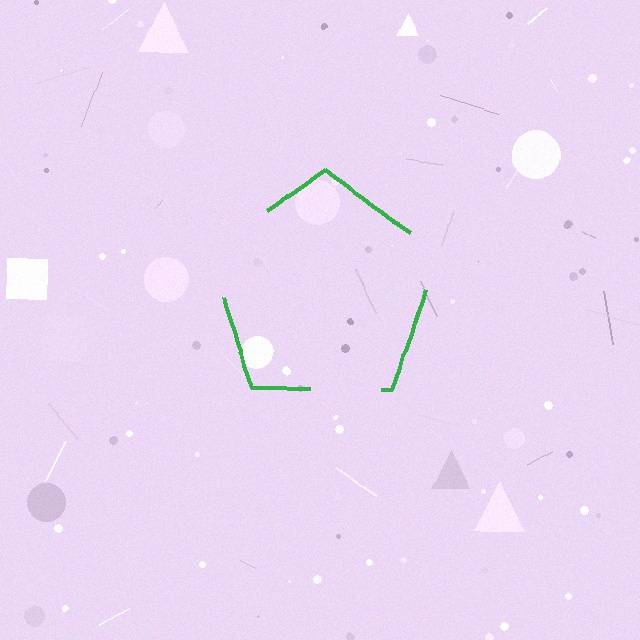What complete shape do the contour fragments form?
The contour fragments form a pentagon.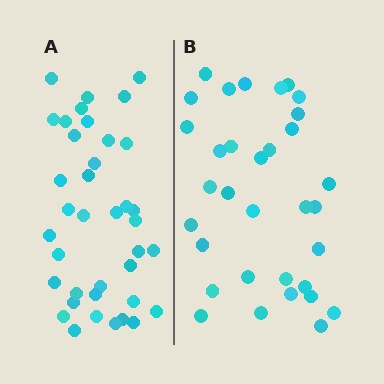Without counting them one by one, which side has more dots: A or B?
Region A (the left region) has more dots.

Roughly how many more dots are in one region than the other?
Region A has about 5 more dots than region B.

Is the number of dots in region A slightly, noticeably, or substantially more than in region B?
Region A has only slightly more — the two regions are fairly close. The ratio is roughly 1.2 to 1.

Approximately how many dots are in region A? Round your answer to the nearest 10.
About 40 dots. (The exact count is 38, which rounds to 40.)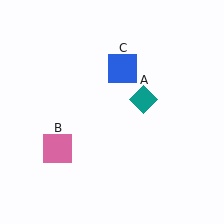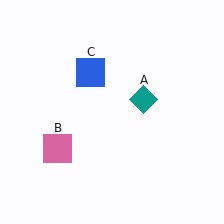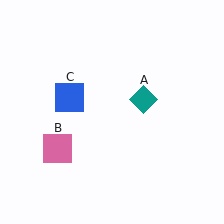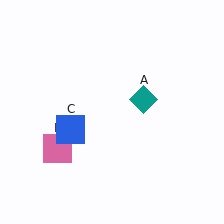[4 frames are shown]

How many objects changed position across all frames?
1 object changed position: blue square (object C).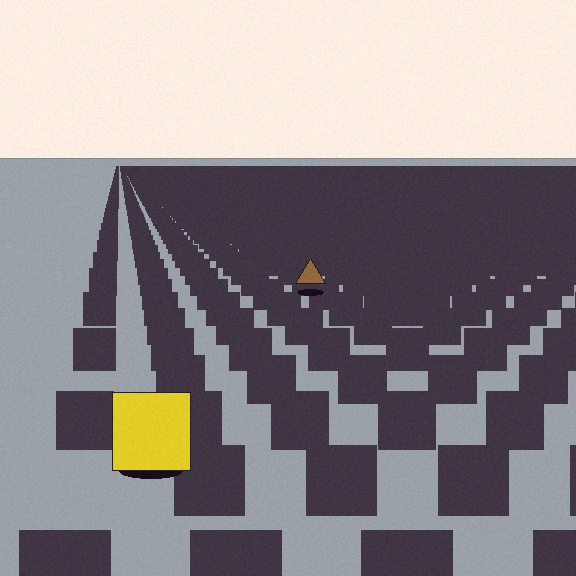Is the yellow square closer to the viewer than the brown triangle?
Yes. The yellow square is closer — you can tell from the texture gradient: the ground texture is coarser near it.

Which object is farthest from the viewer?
The brown triangle is farthest from the viewer. It appears smaller and the ground texture around it is denser.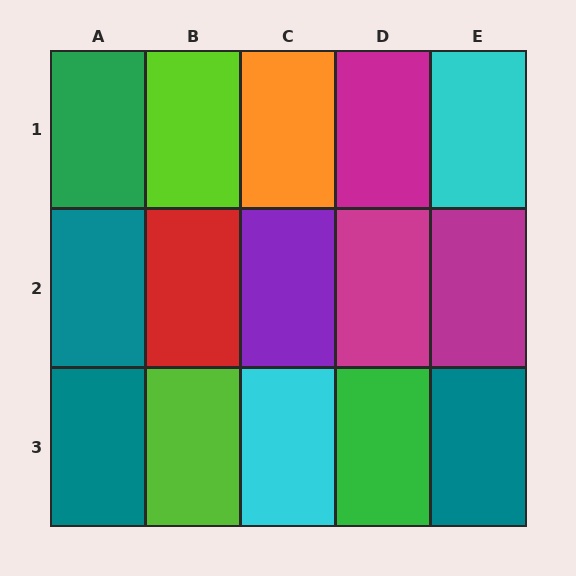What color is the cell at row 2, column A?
Teal.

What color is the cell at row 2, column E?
Magenta.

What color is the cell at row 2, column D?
Magenta.